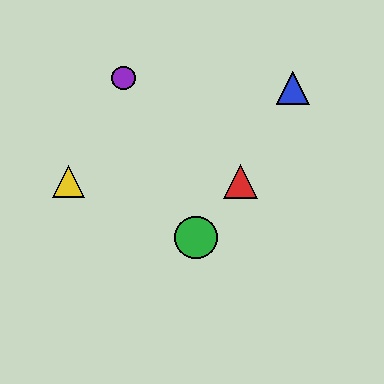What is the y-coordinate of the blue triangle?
The blue triangle is at y≈88.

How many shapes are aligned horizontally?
2 shapes (the red triangle, the yellow triangle) are aligned horizontally.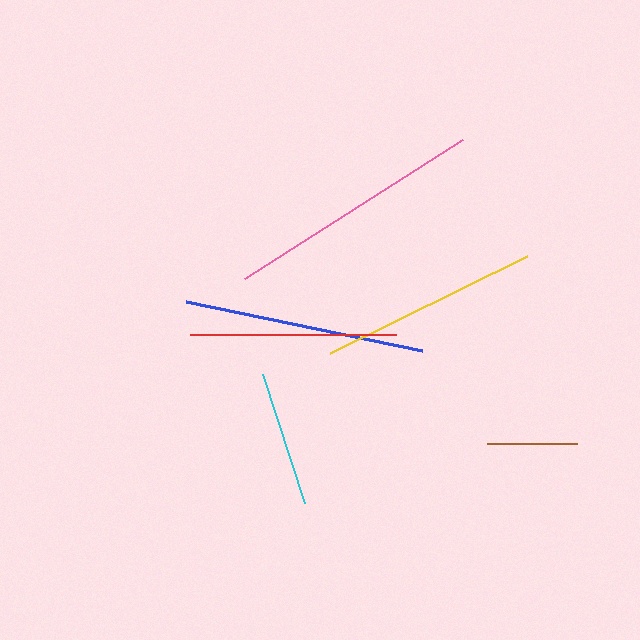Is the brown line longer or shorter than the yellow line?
The yellow line is longer than the brown line.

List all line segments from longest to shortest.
From longest to shortest: pink, blue, yellow, red, cyan, brown.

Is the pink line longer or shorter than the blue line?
The pink line is longer than the blue line.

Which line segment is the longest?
The pink line is the longest at approximately 258 pixels.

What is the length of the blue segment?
The blue segment is approximately 241 pixels long.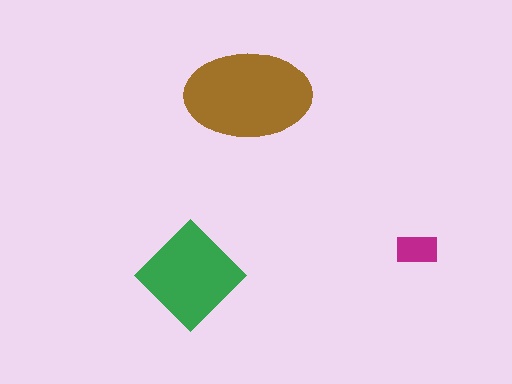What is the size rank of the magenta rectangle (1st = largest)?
3rd.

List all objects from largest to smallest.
The brown ellipse, the green diamond, the magenta rectangle.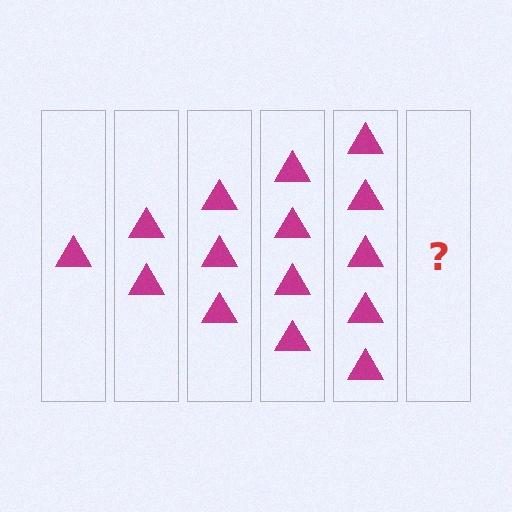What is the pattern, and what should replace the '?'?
The pattern is that each step adds one more triangle. The '?' should be 6 triangles.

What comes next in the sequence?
The next element should be 6 triangles.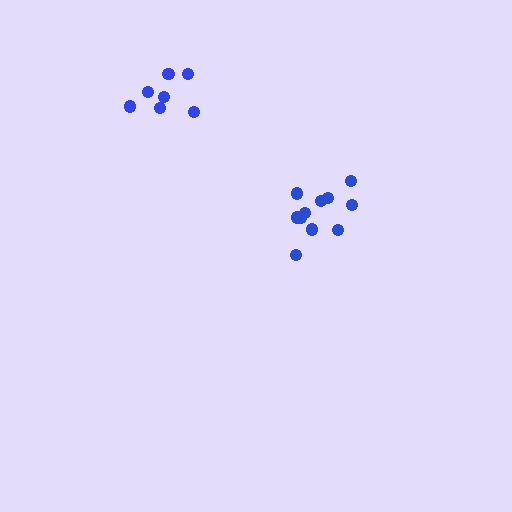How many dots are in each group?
Group 1: 11 dots, Group 2: 7 dots (18 total).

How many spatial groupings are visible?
There are 2 spatial groupings.